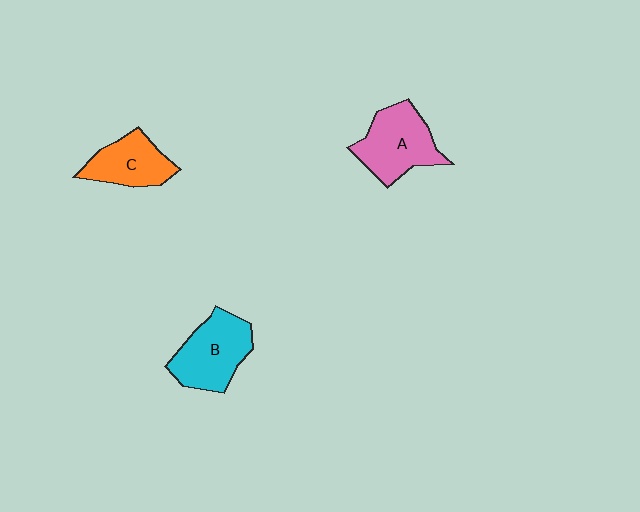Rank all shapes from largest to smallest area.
From largest to smallest: A (pink), B (cyan), C (orange).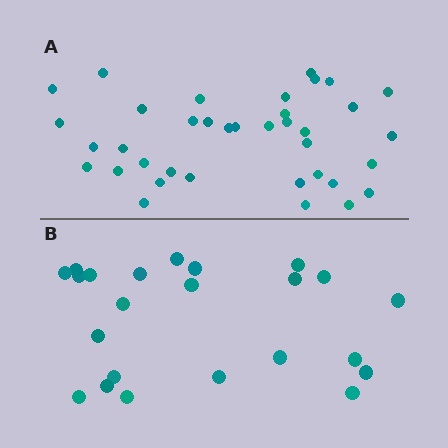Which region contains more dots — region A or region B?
Region A (the top region) has more dots.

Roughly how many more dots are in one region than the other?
Region A has approximately 15 more dots than region B.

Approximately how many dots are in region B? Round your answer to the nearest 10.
About 20 dots. (The exact count is 23, which rounds to 20.)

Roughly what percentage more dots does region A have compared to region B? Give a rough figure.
About 60% more.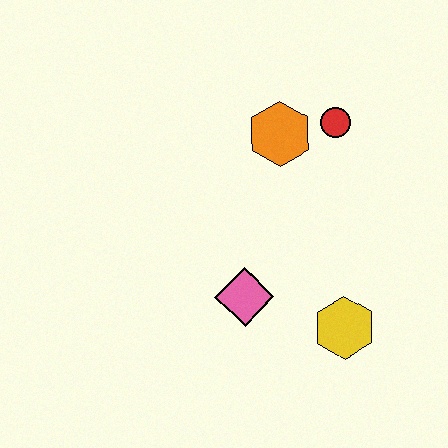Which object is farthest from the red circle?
The yellow hexagon is farthest from the red circle.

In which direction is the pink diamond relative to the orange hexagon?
The pink diamond is below the orange hexagon.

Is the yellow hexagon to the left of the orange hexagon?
No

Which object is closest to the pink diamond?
The yellow hexagon is closest to the pink diamond.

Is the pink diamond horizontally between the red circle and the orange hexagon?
No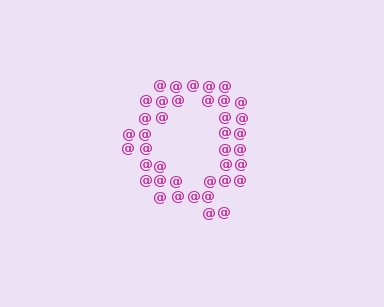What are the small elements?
The small elements are at signs.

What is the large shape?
The large shape is the letter Q.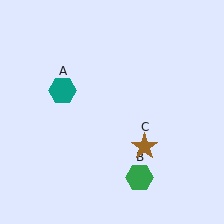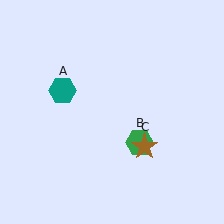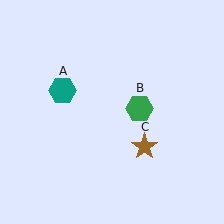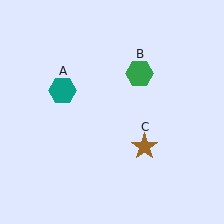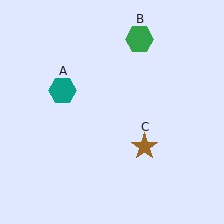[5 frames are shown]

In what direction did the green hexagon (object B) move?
The green hexagon (object B) moved up.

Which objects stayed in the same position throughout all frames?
Teal hexagon (object A) and brown star (object C) remained stationary.